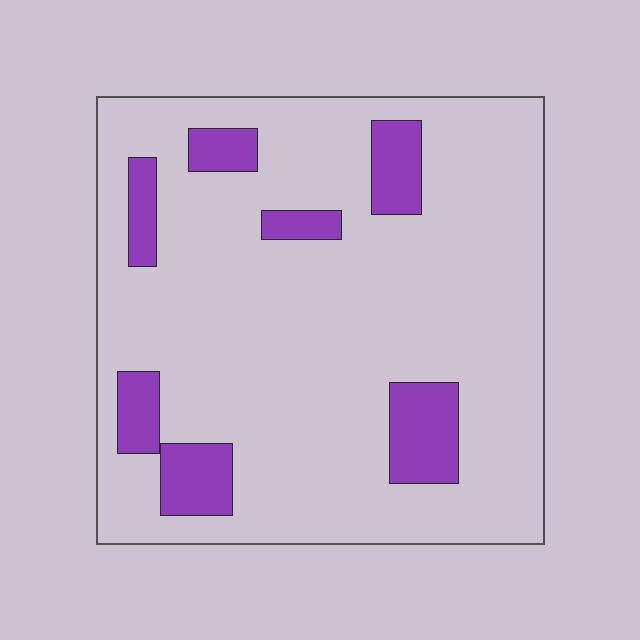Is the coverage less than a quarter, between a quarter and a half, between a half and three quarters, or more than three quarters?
Less than a quarter.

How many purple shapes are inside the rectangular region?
7.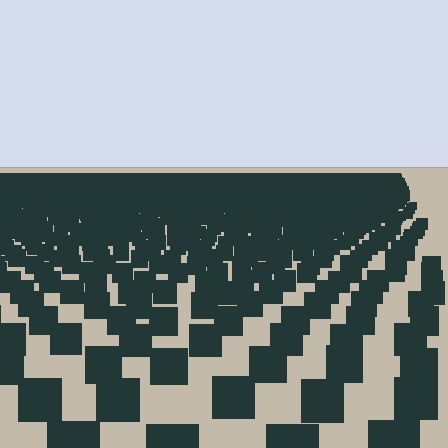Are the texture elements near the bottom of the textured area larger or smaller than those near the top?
Larger. Near the bottom, elements are closer to the viewer and appear at a bigger on-screen size.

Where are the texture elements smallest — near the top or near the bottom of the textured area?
Near the top.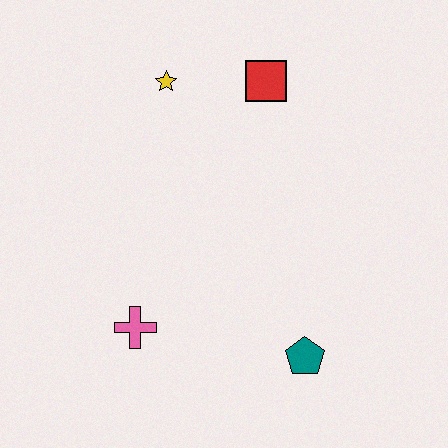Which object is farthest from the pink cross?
The red square is farthest from the pink cross.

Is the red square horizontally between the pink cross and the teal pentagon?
Yes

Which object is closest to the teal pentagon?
The pink cross is closest to the teal pentagon.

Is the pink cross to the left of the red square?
Yes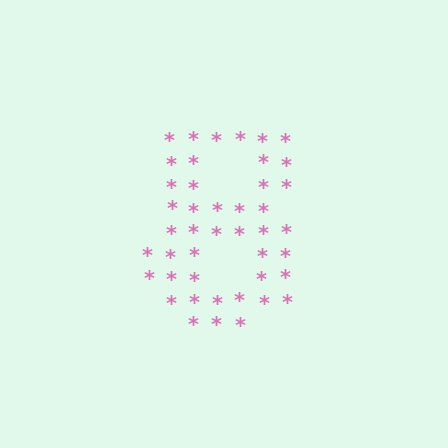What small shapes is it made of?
It is made of small asterisks.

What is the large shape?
The large shape is the digit 8.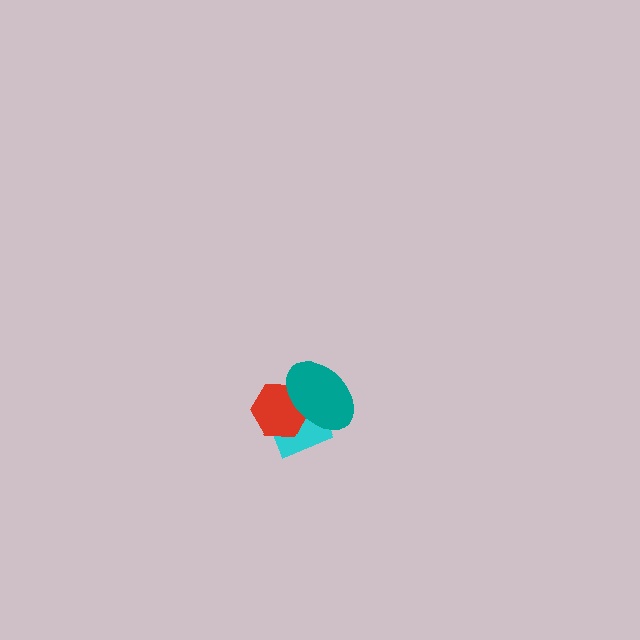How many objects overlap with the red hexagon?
2 objects overlap with the red hexagon.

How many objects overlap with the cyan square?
2 objects overlap with the cyan square.